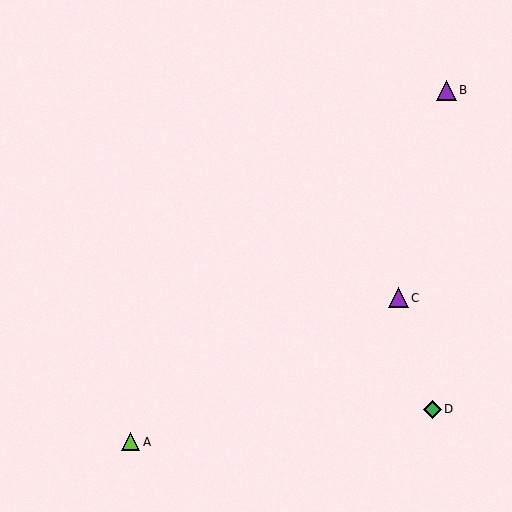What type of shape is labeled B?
Shape B is a purple triangle.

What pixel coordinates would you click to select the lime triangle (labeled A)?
Click at (131, 442) to select the lime triangle A.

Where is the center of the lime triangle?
The center of the lime triangle is at (131, 442).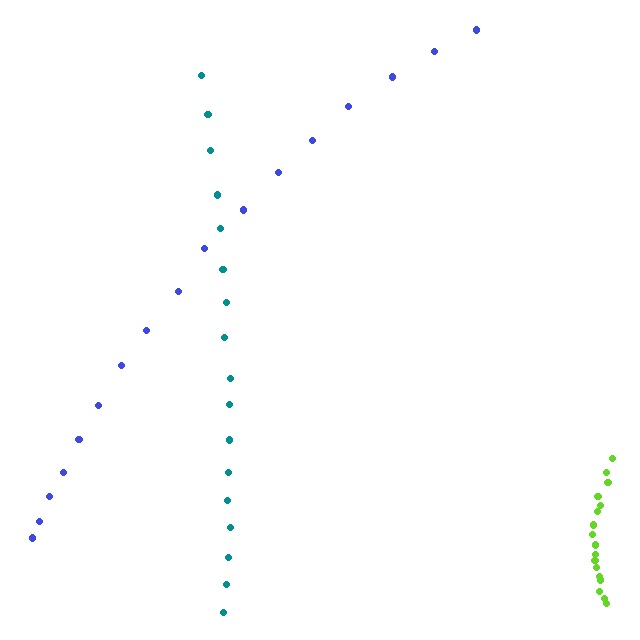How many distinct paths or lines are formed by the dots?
There are 3 distinct paths.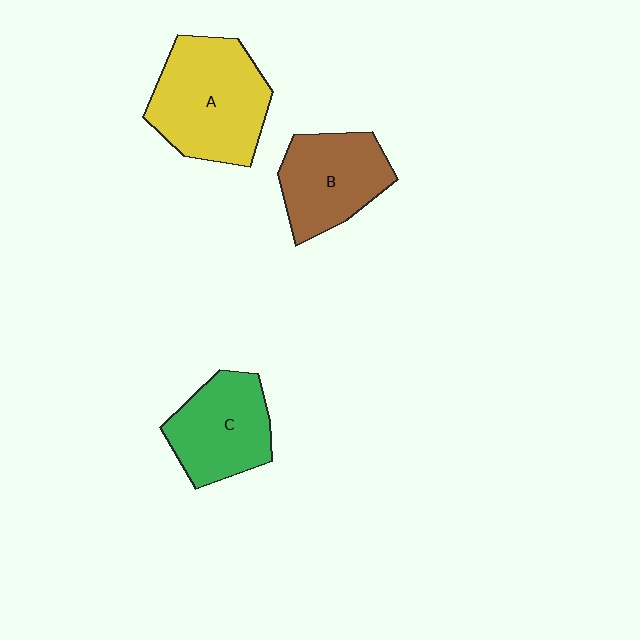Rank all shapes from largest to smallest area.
From largest to smallest: A (yellow), B (brown), C (green).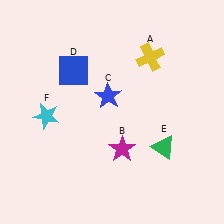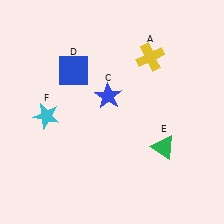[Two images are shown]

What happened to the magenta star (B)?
The magenta star (B) was removed in Image 2. It was in the bottom-right area of Image 1.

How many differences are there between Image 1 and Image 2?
There is 1 difference between the two images.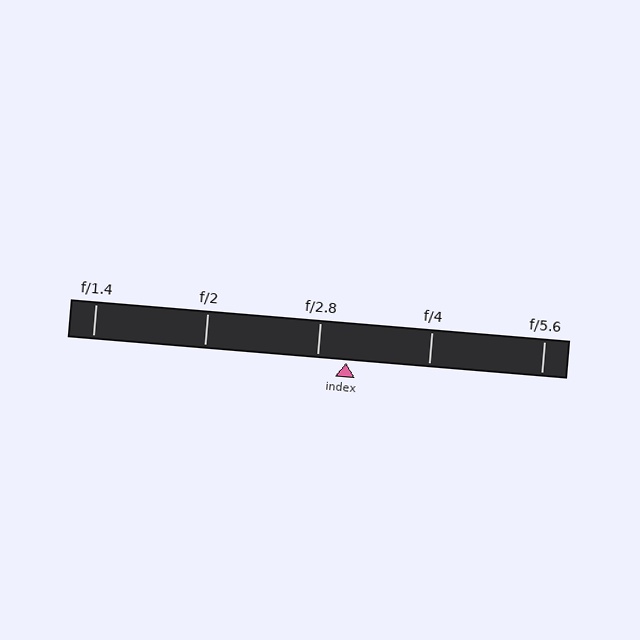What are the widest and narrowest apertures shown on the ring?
The widest aperture shown is f/1.4 and the narrowest is f/5.6.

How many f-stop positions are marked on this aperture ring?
There are 5 f-stop positions marked.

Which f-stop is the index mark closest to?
The index mark is closest to f/2.8.